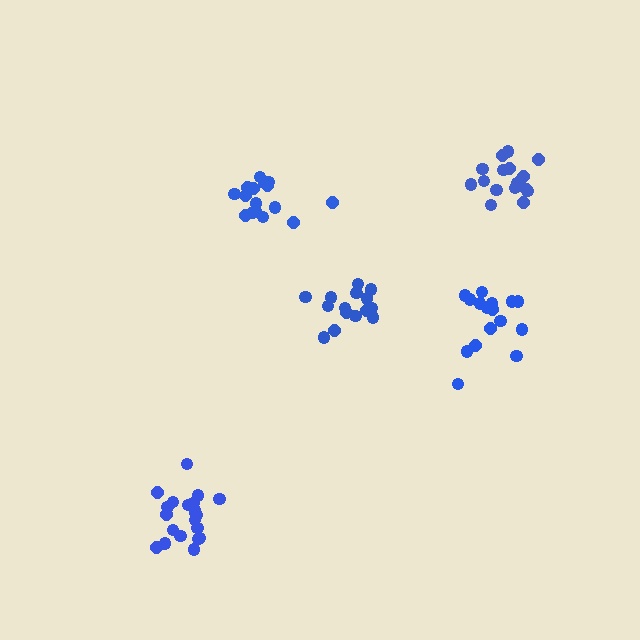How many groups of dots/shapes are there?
There are 5 groups.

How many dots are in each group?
Group 1: 17 dots, Group 2: 21 dots, Group 3: 15 dots, Group 4: 16 dots, Group 5: 16 dots (85 total).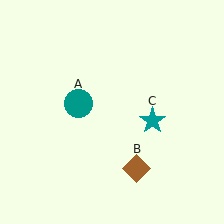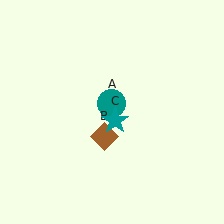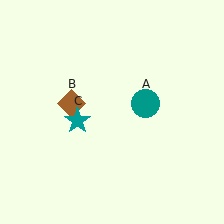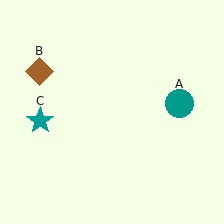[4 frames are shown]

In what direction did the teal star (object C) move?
The teal star (object C) moved left.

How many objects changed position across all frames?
3 objects changed position: teal circle (object A), brown diamond (object B), teal star (object C).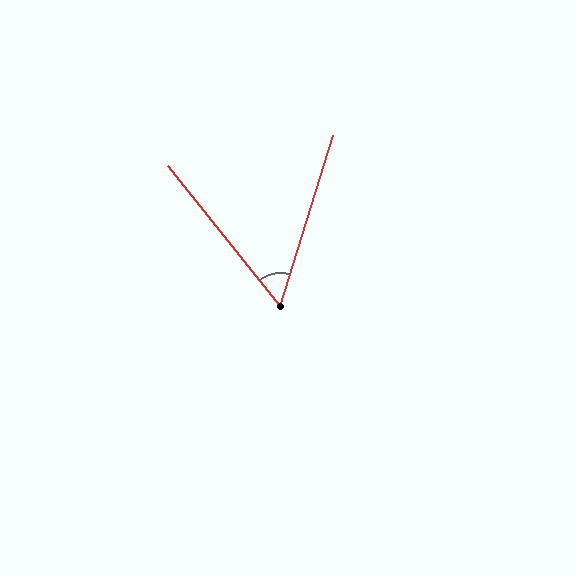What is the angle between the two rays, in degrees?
Approximately 56 degrees.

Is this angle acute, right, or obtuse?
It is acute.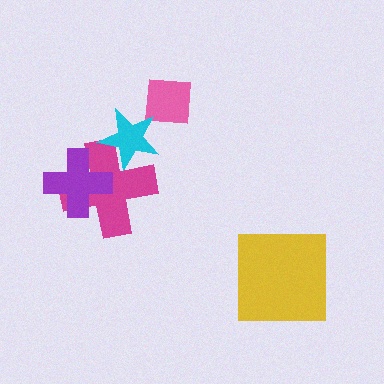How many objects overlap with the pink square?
1 object overlaps with the pink square.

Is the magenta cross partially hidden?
Yes, it is partially covered by another shape.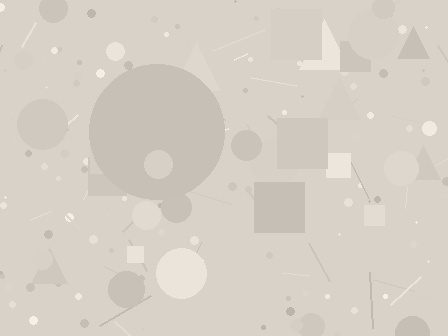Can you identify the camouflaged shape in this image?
The camouflaged shape is a circle.